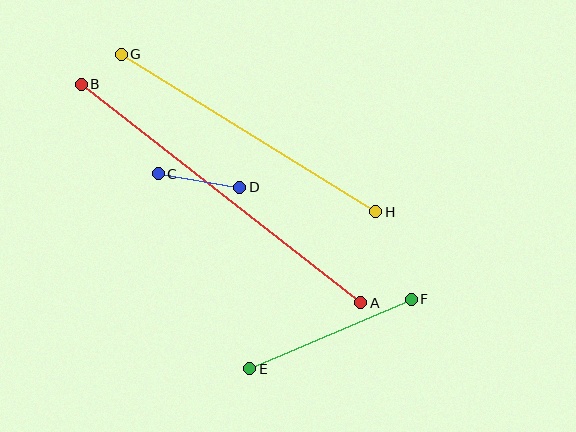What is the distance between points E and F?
The distance is approximately 176 pixels.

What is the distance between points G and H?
The distance is approximately 299 pixels.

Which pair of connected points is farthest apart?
Points A and B are farthest apart.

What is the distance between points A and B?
The distance is approximately 355 pixels.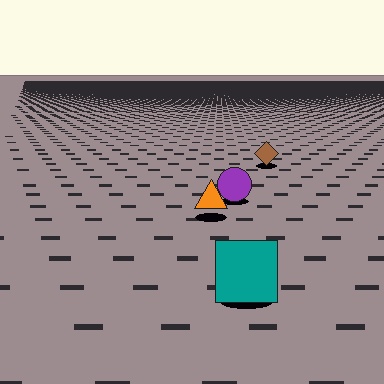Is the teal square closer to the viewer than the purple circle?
Yes. The teal square is closer — you can tell from the texture gradient: the ground texture is coarser near it.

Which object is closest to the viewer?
The teal square is closest. The texture marks near it are larger and more spread out.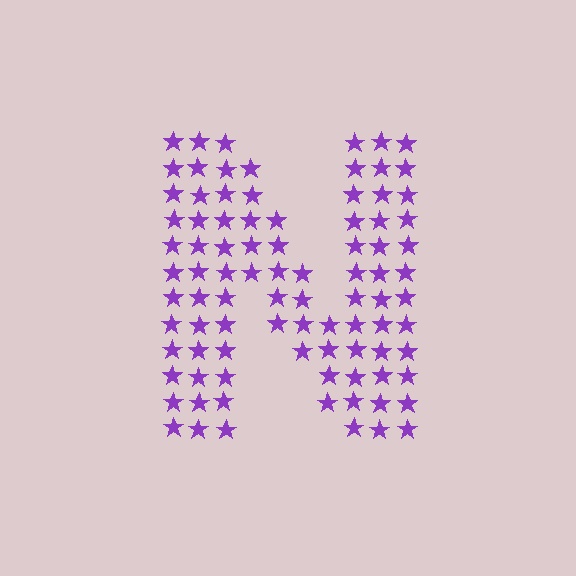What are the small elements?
The small elements are stars.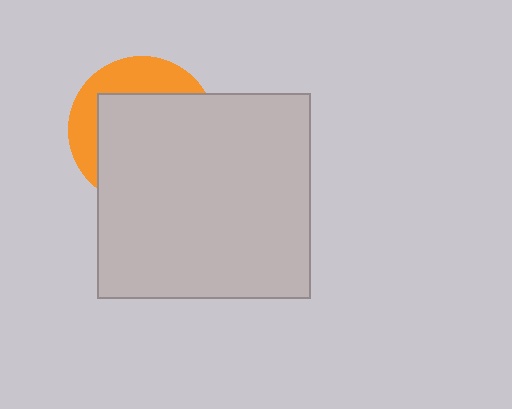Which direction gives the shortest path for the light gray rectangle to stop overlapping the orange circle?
Moving toward the lower-right gives the shortest separation.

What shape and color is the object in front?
The object in front is a light gray rectangle.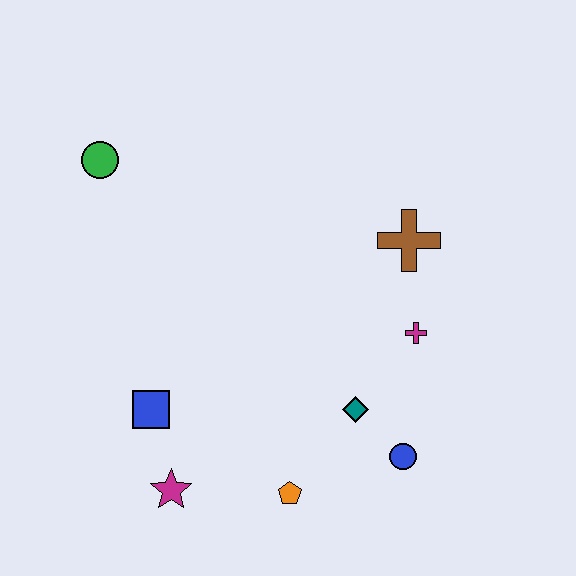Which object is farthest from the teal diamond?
The green circle is farthest from the teal diamond.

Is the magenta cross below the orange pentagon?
No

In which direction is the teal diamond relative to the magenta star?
The teal diamond is to the right of the magenta star.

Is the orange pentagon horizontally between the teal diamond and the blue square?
Yes